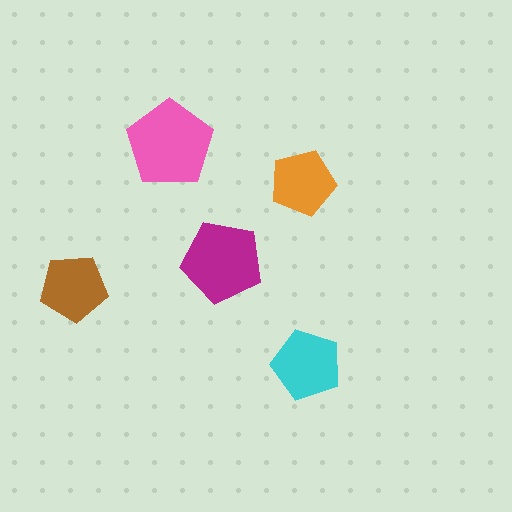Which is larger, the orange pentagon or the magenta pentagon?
The magenta one.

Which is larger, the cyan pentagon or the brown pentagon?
The cyan one.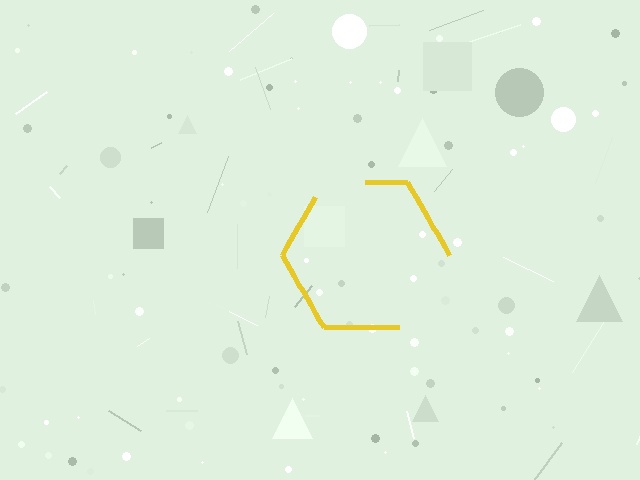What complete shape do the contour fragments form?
The contour fragments form a hexagon.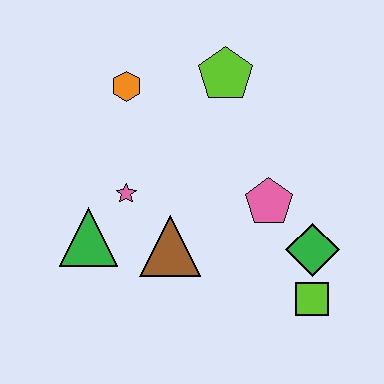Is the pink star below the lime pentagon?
Yes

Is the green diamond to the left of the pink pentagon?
No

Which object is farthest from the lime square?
The orange hexagon is farthest from the lime square.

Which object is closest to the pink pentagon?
The green diamond is closest to the pink pentagon.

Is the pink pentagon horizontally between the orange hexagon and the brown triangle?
No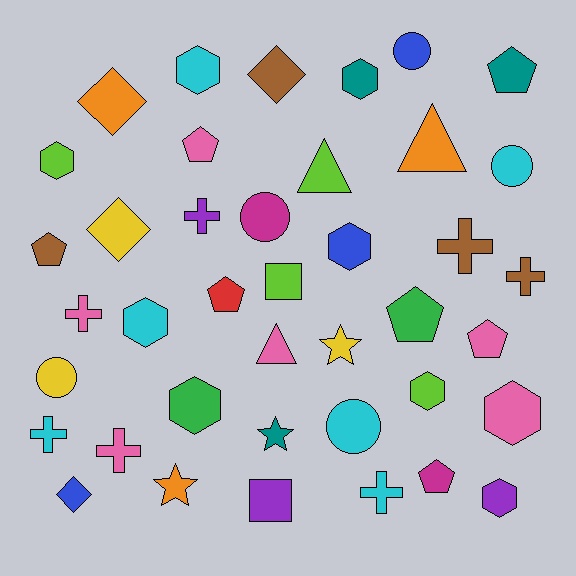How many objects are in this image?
There are 40 objects.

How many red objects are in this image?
There is 1 red object.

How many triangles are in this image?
There are 3 triangles.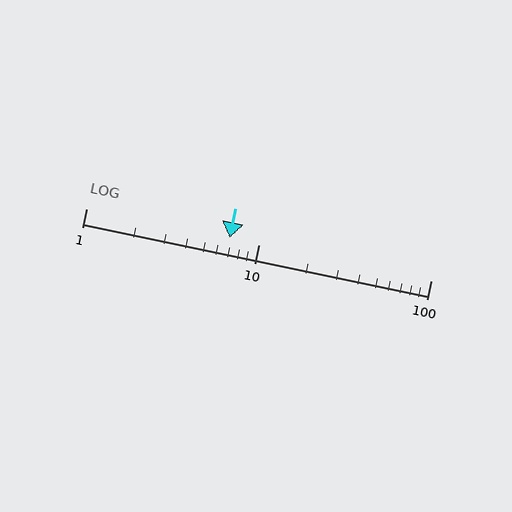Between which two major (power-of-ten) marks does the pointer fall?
The pointer is between 1 and 10.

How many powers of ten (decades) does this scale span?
The scale spans 2 decades, from 1 to 100.